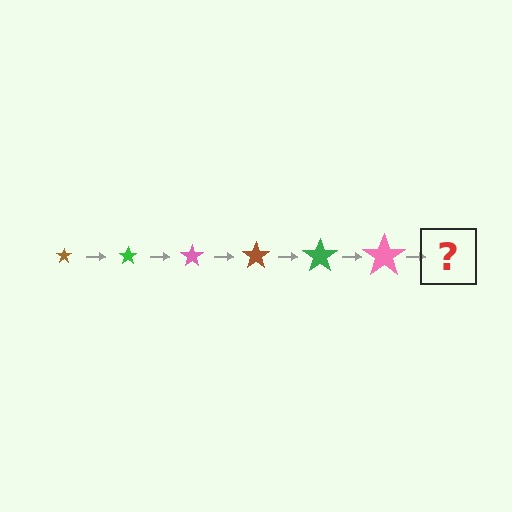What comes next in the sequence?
The next element should be a brown star, larger than the previous one.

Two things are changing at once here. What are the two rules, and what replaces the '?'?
The two rules are that the star grows larger each step and the color cycles through brown, green, and pink. The '?' should be a brown star, larger than the previous one.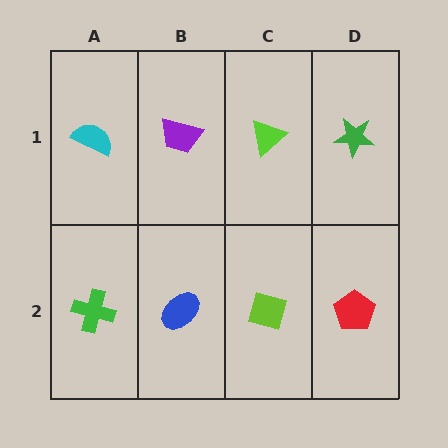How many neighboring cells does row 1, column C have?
3.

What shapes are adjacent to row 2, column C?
A lime triangle (row 1, column C), a blue ellipse (row 2, column B), a red pentagon (row 2, column D).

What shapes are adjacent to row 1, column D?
A red pentagon (row 2, column D), a lime triangle (row 1, column C).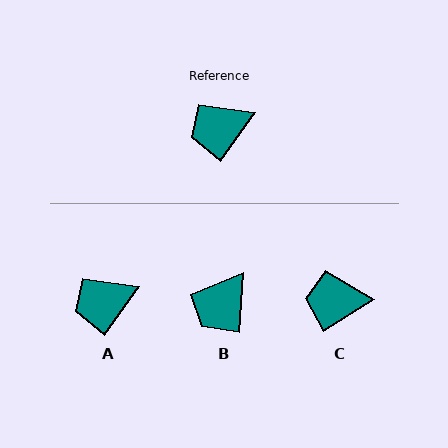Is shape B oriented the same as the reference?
No, it is off by about 31 degrees.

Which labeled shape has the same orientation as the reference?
A.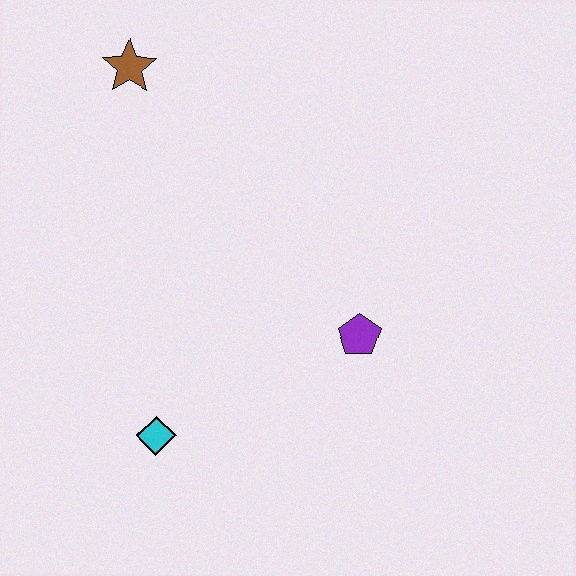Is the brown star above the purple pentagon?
Yes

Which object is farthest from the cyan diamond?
The brown star is farthest from the cyan diamond.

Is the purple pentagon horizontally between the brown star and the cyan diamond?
No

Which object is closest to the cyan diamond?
The purple pentagon is closest to the cyan diamond.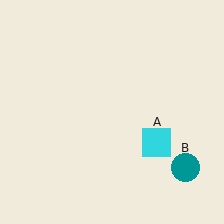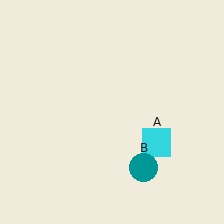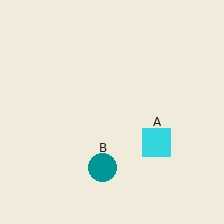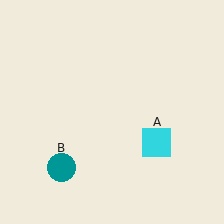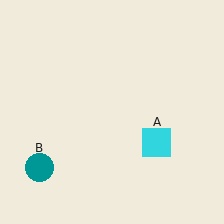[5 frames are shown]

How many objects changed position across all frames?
1 object changed position: teal circle (object B).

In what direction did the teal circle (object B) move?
The teal circle (object B) moved left.